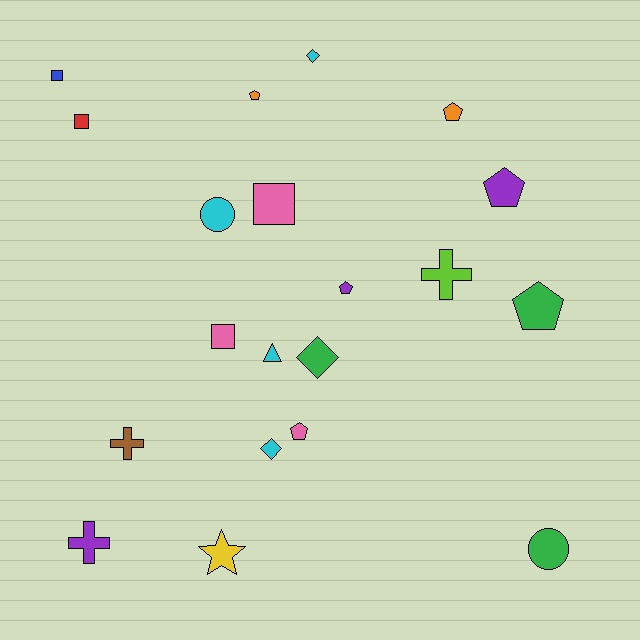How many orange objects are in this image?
There are 2 orange objects.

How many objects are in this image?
There are 20 objects.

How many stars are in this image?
There is 1 star.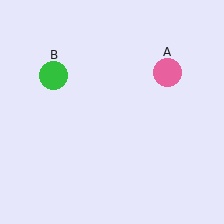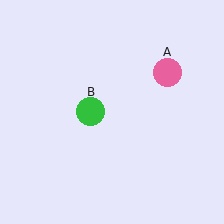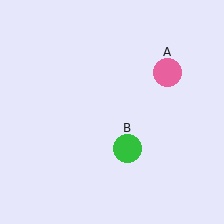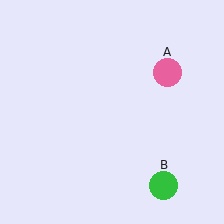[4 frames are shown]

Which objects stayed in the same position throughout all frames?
Pink circle (object A) remained stationary.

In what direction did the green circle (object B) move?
The green circle (object B) moved down and to the right.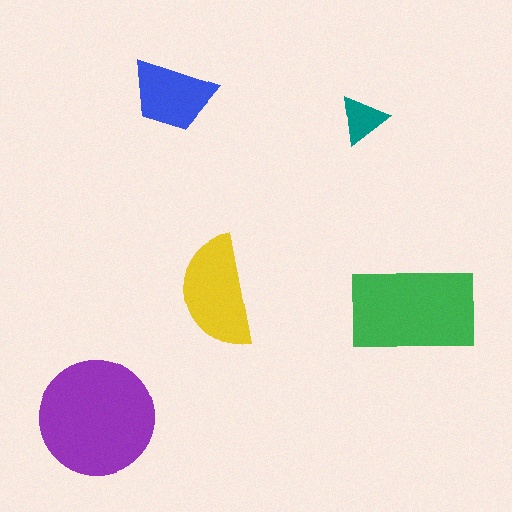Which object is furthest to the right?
The green rectangle is rightmost.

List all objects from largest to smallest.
The purple circle, the green rectangle, the yellow semicircle, the blue trapezoid, the teal triangle.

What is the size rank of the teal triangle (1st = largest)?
5th.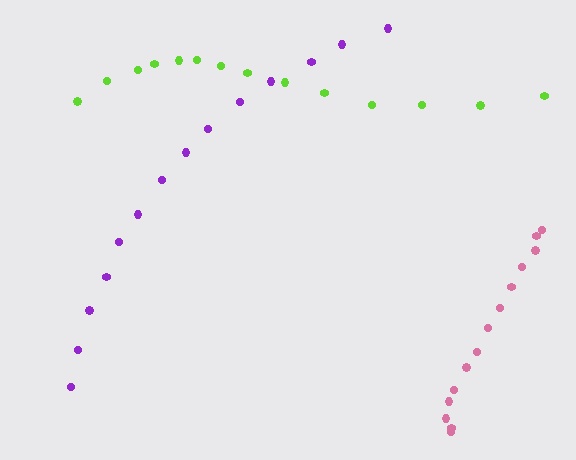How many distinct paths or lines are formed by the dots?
There are 3 distinct paths.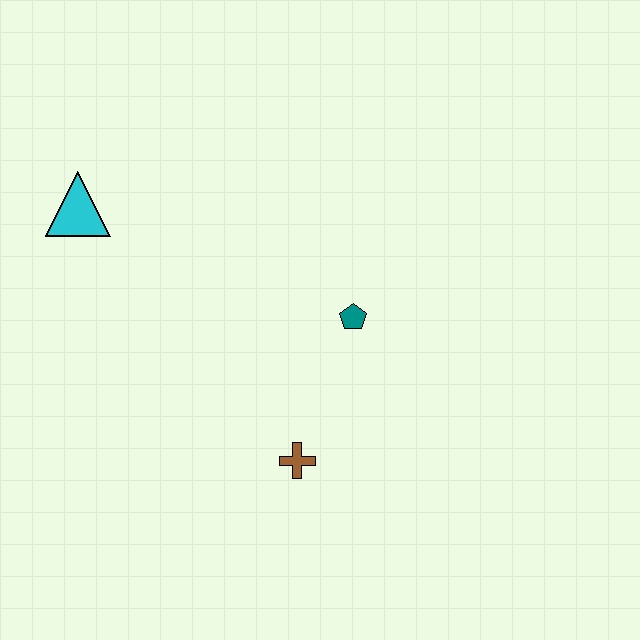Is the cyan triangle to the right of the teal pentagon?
No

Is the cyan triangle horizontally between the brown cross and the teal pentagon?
No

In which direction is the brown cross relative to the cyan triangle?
The brown cross is below the cyan triangle.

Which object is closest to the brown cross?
The teal pentagon is closest to the brown cross.